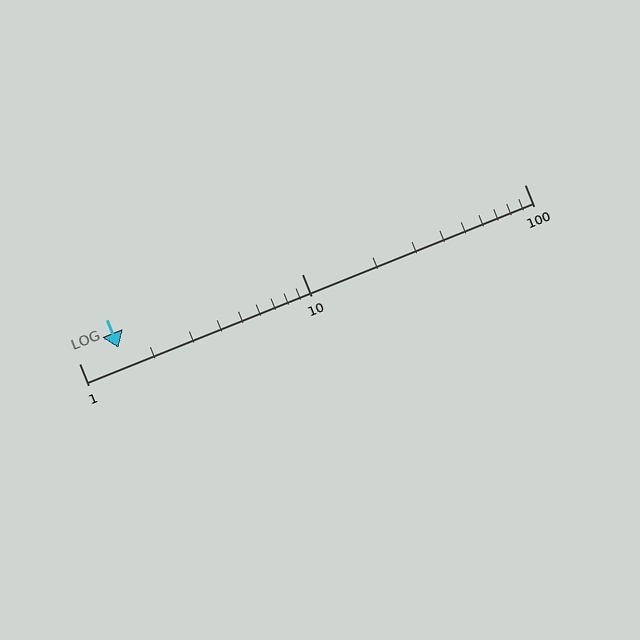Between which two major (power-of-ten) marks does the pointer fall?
The pointer is between 1 and 10.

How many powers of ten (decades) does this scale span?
The scale spans 2 decades, from 1 to 100.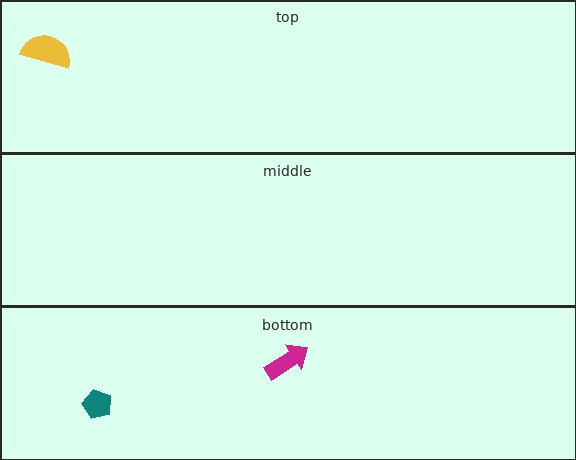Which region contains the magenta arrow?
The bottom region.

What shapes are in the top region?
The yellow semicircle.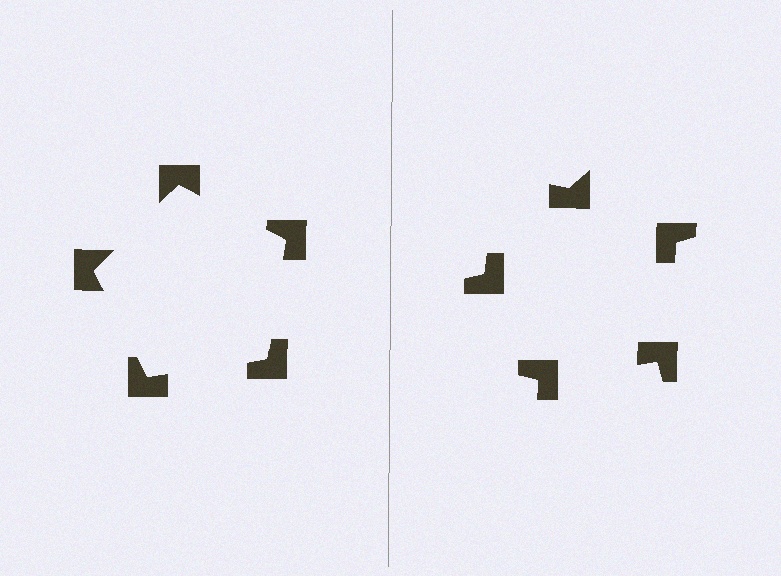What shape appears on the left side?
An illusory pentagon.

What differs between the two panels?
The notched squares are positioned identically on both sides; only the wedge orientations differ. On the left they align to a pentagon; on the right they are misaligned.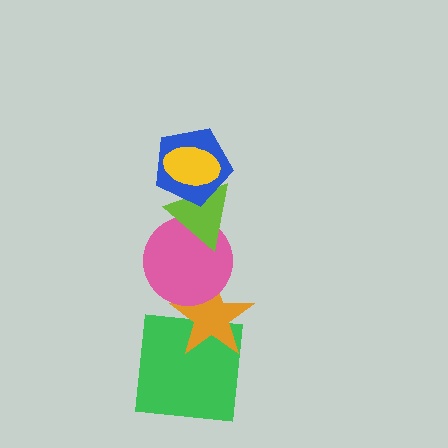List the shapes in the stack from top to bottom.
From top to bottom: the yellow ellipse, the blue pentagon, the lime triangle, the pink circle, the orange star, the green square.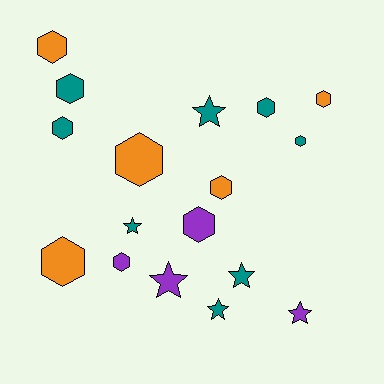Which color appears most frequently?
Teal, with 8 objects.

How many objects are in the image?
There are 17 objects.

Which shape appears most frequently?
Hexagon, with 11 objects.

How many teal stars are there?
There are 4 teal stars.